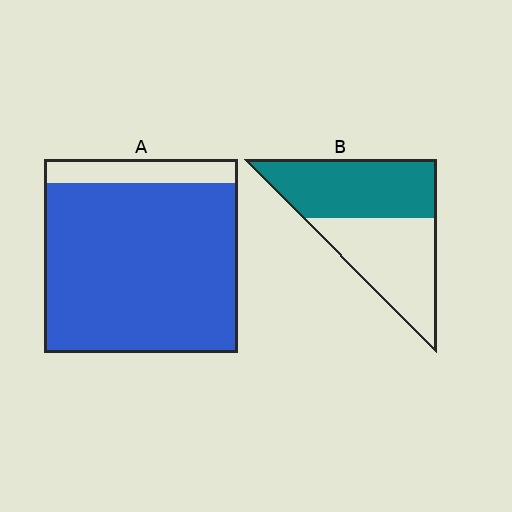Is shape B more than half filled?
Roughly half.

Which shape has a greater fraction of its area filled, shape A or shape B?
Shape A.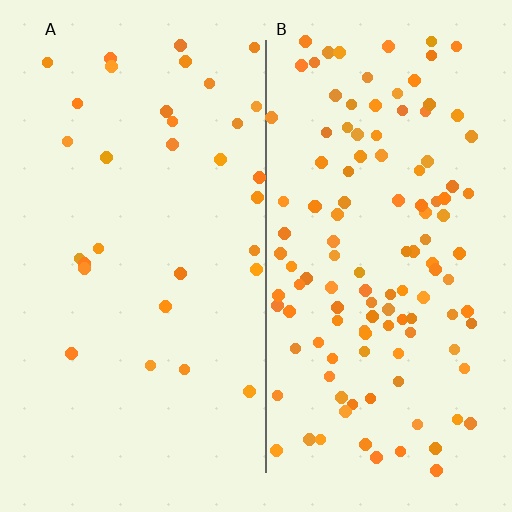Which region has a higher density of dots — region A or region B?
B (the right).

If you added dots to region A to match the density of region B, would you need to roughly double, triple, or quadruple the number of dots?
Approximately quadruple.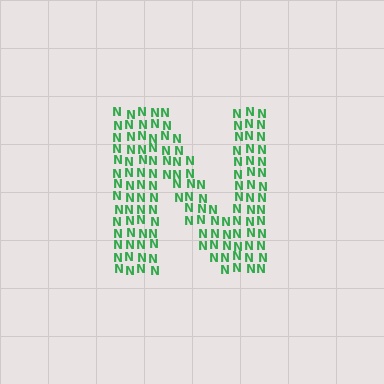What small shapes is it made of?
It is made of small letter N's.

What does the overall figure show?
The overall figure shows the letter N.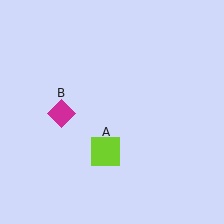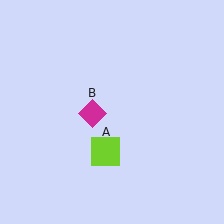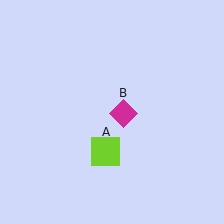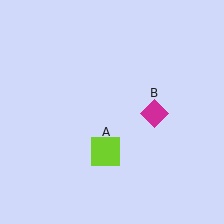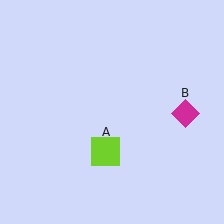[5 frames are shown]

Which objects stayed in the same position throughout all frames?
Lime square (object A) remained stationary.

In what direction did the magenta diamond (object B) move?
The magenta diamond (object B) moved right.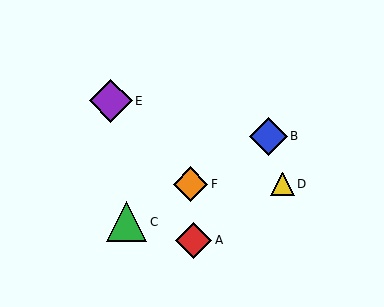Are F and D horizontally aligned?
Yes, both are at y≈184.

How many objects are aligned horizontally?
2 objects (D, F) are aligned horizontally.